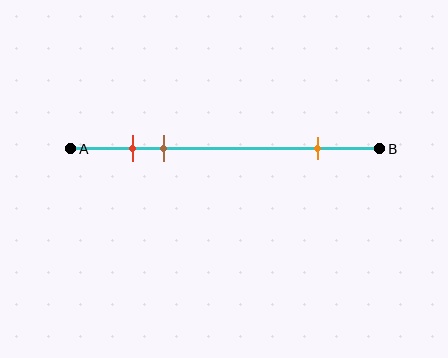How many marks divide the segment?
There are 3 marks dividing the segment.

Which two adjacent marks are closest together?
The red and brown marks are the closest adjacent pair.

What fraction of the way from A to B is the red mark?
The red mark is approximately 20% (0.2) of the way from A to B.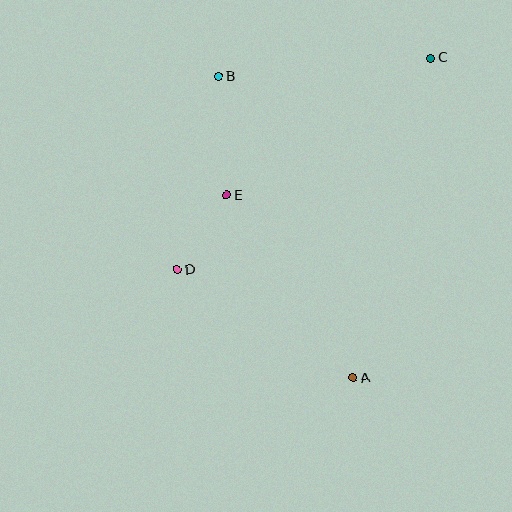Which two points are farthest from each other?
Points C and D are farthest from each other.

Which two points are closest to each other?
Points D and E are closest to each other.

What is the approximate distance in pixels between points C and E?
The distance between C and E is approximately 246 pixels.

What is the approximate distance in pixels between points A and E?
The distance between A and E is approximately 222 pixels.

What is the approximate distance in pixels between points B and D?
The distance between B and D is approximately 198 pixels.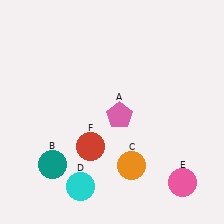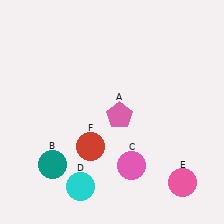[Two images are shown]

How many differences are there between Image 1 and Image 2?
There is 1 difference between the two images.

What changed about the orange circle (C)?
In Image 1, C is orange. In Image 2, it changed to pink.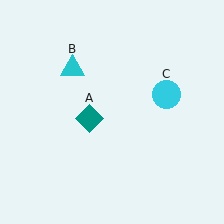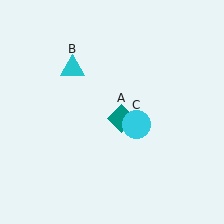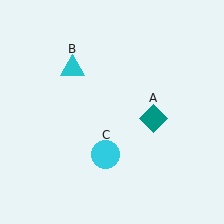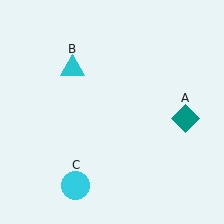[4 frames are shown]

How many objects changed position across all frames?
2 objects changed position: teal diamond (object A), cyan circle (object C).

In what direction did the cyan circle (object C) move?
The cyan circle (object C) moved down and to the left.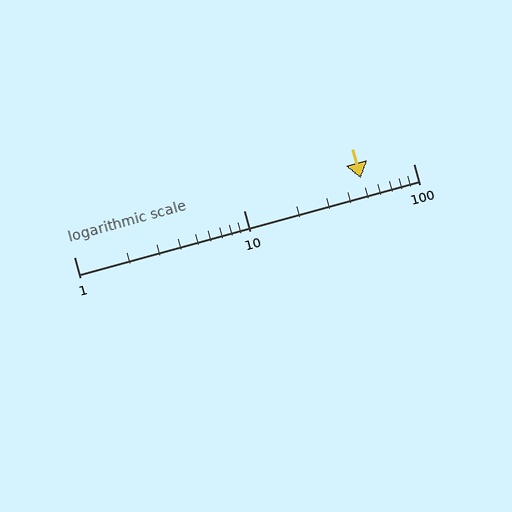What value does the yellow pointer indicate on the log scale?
The pointer indicates approximately 49.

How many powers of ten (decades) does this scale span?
The scale spans 2 decades, from 1 to 100.